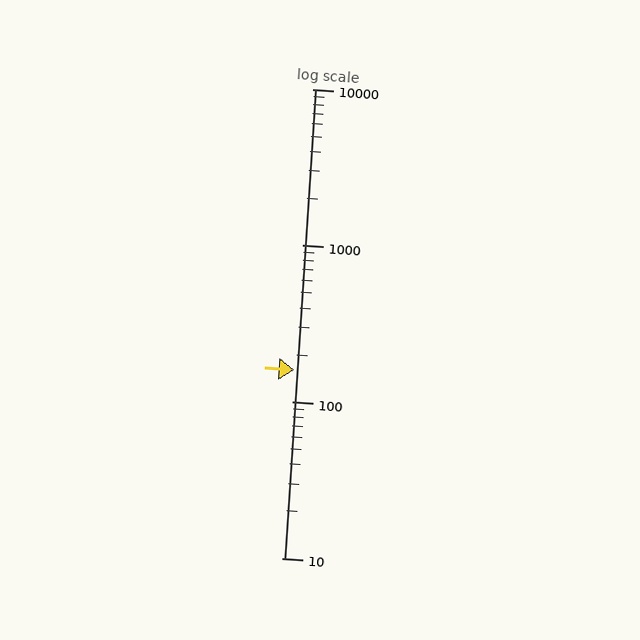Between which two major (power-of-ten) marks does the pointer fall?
The pointer is between 100 and 1000.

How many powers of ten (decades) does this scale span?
The scale spans 3 decades, from 10 to 10000.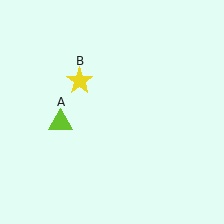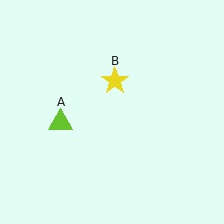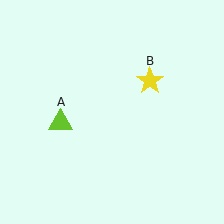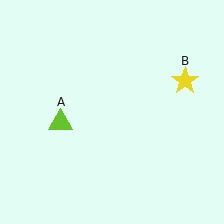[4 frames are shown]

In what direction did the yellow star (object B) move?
The yellow star (object B) moved right.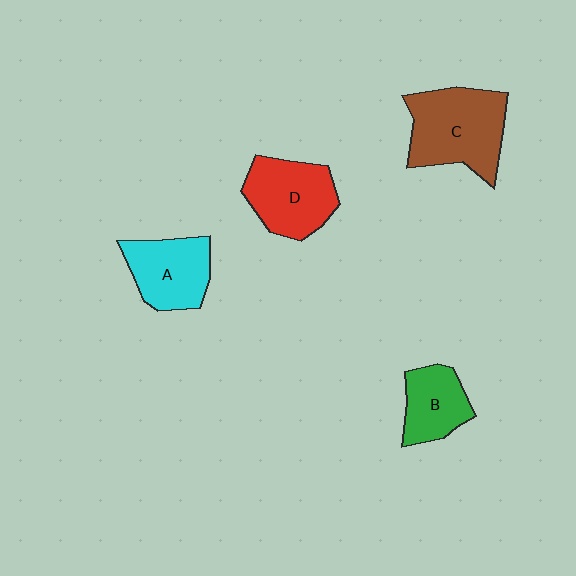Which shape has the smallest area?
Shape B (green).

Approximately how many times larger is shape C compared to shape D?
Approximately 1.3 times.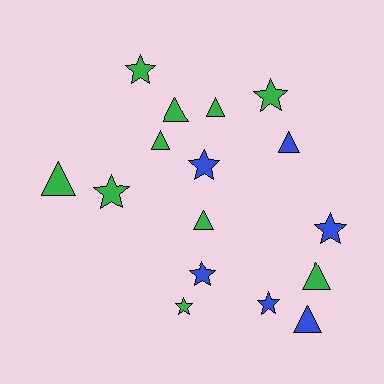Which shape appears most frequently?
Triangle, with 8 objects.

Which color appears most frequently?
Green, with 10 objects.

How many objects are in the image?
There are 16 objects.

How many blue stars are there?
There are 4 blue stars.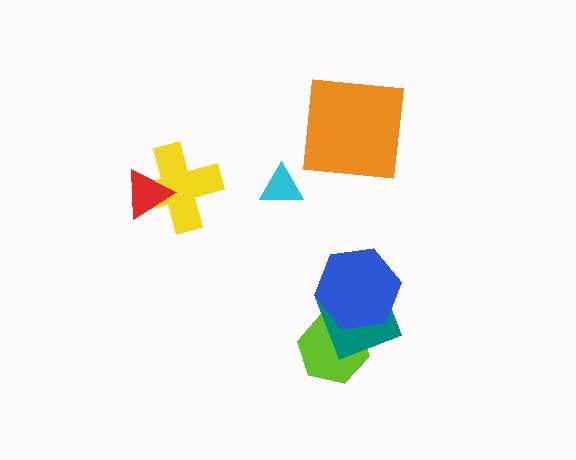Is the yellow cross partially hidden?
Yes, it is partially covered by another shape.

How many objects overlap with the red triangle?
1 object overlaps with the red triangle.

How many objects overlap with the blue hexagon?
2 objects overlap with the blue hexagon.